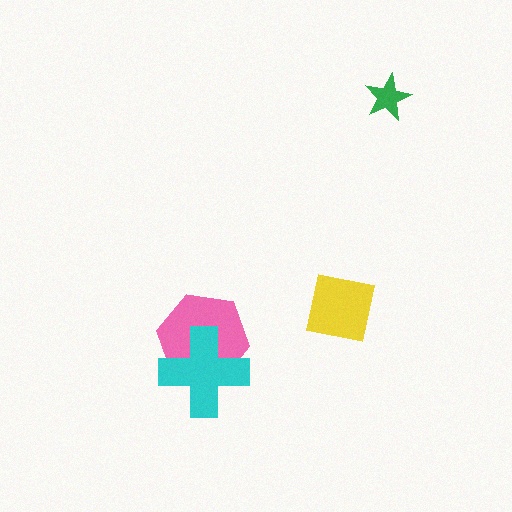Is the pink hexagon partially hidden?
Yes, it is partially covered by another shape.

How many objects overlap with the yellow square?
0 objects overlap with the yellow square.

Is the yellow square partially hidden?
No, no other shape covers it.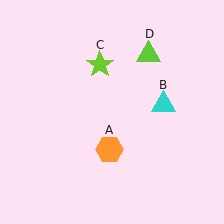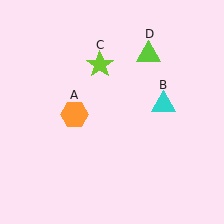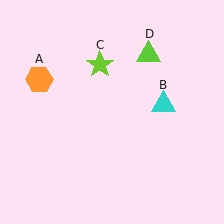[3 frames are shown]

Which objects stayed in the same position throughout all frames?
Cyan triangle (object B) and lime star (object C) and lime triangle (object D) remained stationary.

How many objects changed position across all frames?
1 object changed position: orange hexagon (object A).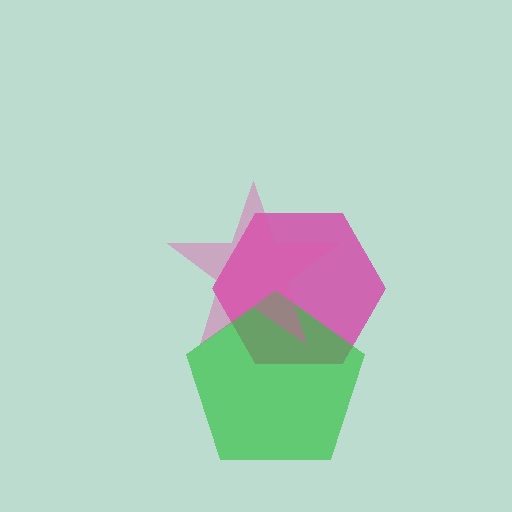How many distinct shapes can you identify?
There are 3 distinct shapes: a magenta hexagon, a green pentagon, a pink star.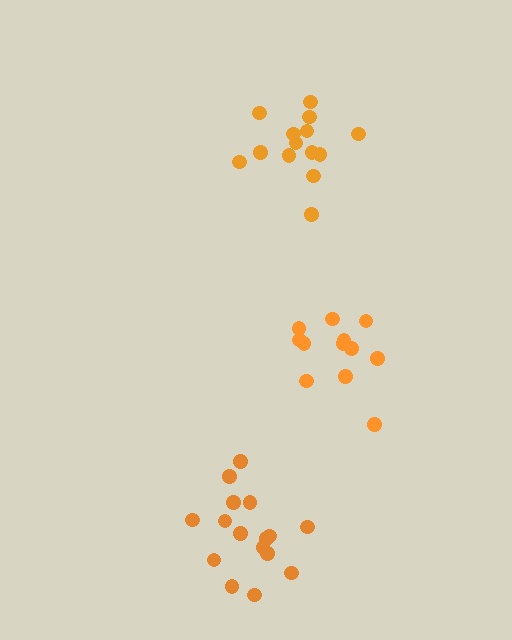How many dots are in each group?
Group 1: 14 dots, Group 2: 16 dots, Group 3: 12 dots (42 total).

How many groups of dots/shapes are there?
There are 3 groups.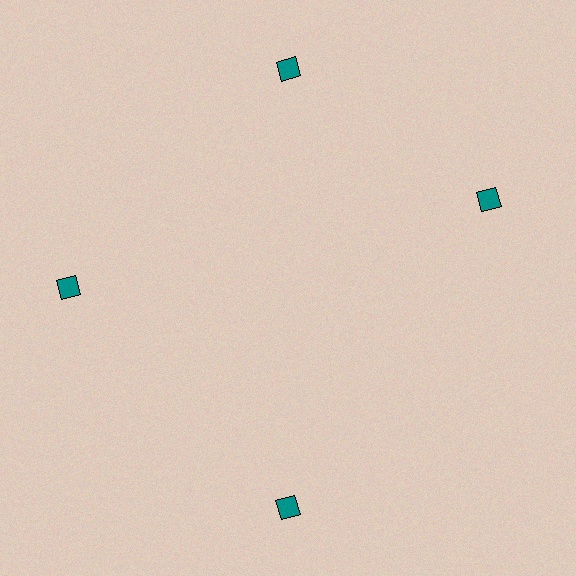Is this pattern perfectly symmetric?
No. The 4 teal diamonds are arranged in a ring, but one element near the 3 o'clock position is rotated out of alignment along the ring, breaking the 4-fold rotational symmetry.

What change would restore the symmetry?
The symmetry would be restored by rotating it back into even spacing with its neighbors so that all 4 diamonds sit at equal angles and equal distance from the center.